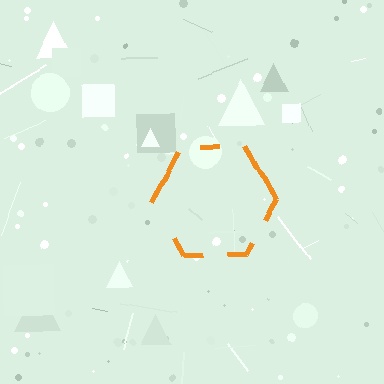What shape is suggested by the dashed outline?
The dashed outline suggests a hexagon.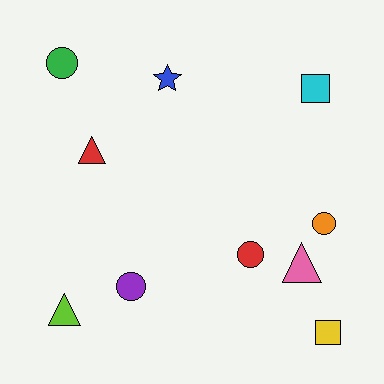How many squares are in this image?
There are 2 squares.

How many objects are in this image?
There are 10 objects.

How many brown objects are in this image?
There are no brown objects.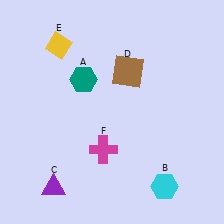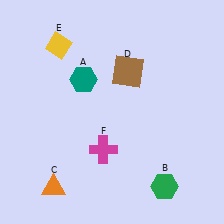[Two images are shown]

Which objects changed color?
B changed from cyan to green. C changed from purple to orange.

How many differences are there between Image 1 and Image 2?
There are 2 differences between the two images.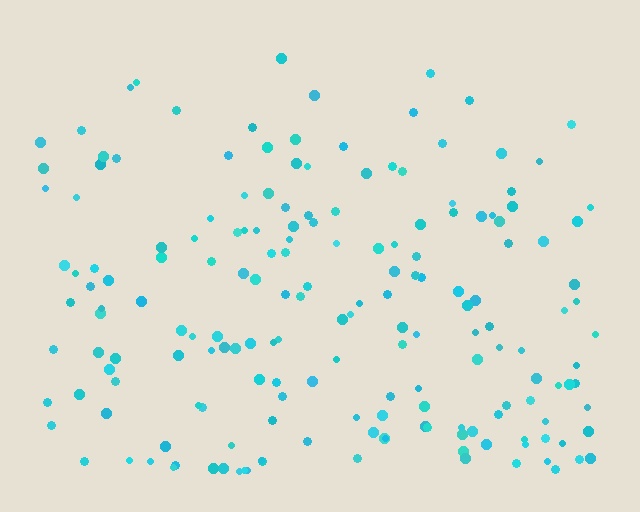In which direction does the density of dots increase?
From top to bottom, with the bottom side densest.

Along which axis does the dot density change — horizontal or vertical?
Vertical.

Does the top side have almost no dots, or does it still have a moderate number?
Still a moderate number, just noticeably fewer than the bottom.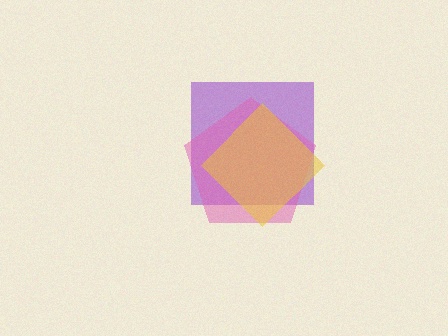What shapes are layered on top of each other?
The layered shapes are: a purple square, a pink pentagon, a yellow diamond.